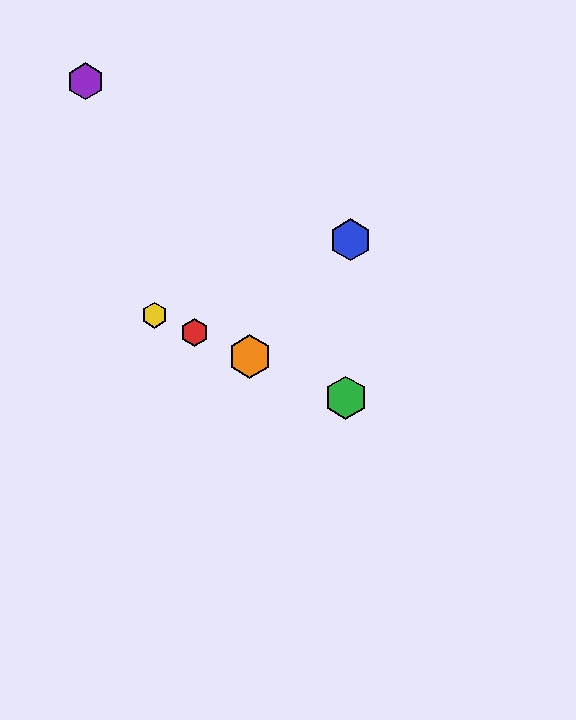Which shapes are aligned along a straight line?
The red hexagon, the green hexagon, the yellow hexagon, the orange hexagon are aligned along a straight line.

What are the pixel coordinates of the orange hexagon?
The orange hexagon is at (250, 356).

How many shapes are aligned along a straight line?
4 shapes (the red hexagon, the green hexagon, the yellow hexagon, the orange hexagon) are aligned along a straight line.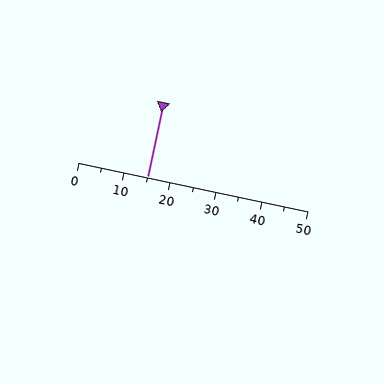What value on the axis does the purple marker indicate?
The marker indicates approximately 15.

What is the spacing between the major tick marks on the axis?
The major ticks are spaced 10 apart.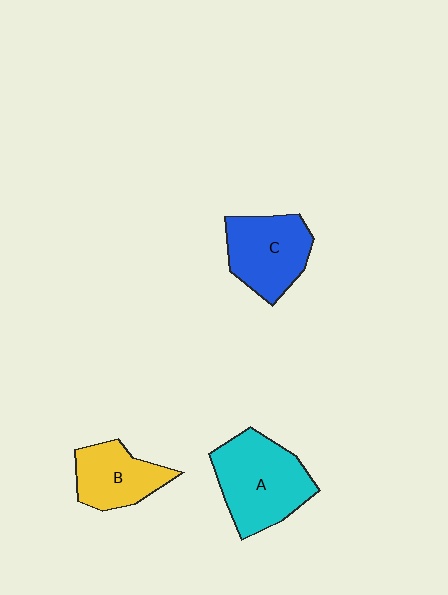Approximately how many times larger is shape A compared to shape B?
Approximately 1.5 times.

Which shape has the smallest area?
Shape B (yellow).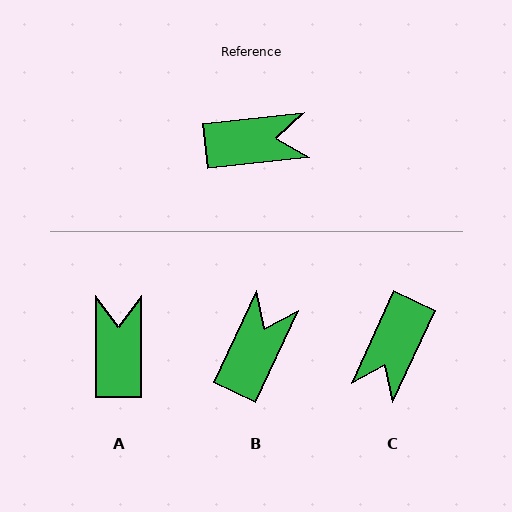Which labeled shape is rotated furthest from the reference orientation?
C, about 121 degrees away.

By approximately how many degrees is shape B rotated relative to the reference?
Approximately 59 degrees counter-clockwise.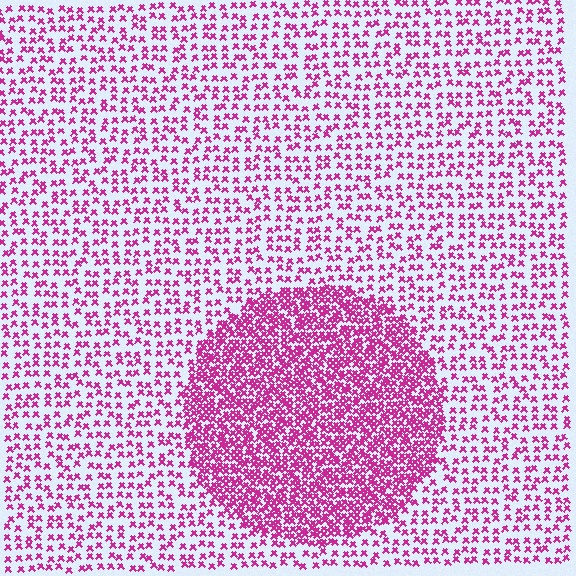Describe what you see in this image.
The image contains small magenta elements arranged at two different densities. A circle-shaped region is visible where the elements are more densely packed than the surrounding area.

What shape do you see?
I see a circle.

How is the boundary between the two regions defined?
The boundary is defined by a change in element density (approximately 2.5x ratio). All elements are the same color, size, and shape.